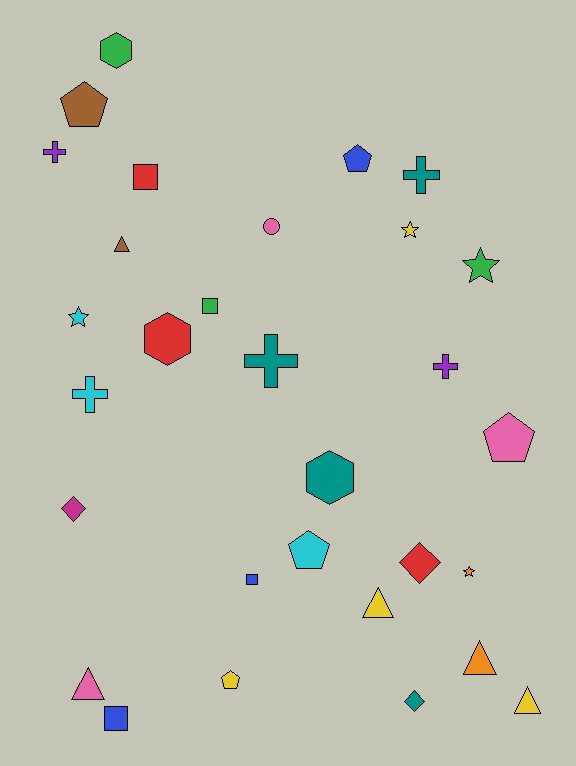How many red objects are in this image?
There are 3 red objects.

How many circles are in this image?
There is 1 circle.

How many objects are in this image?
There are 30 objects.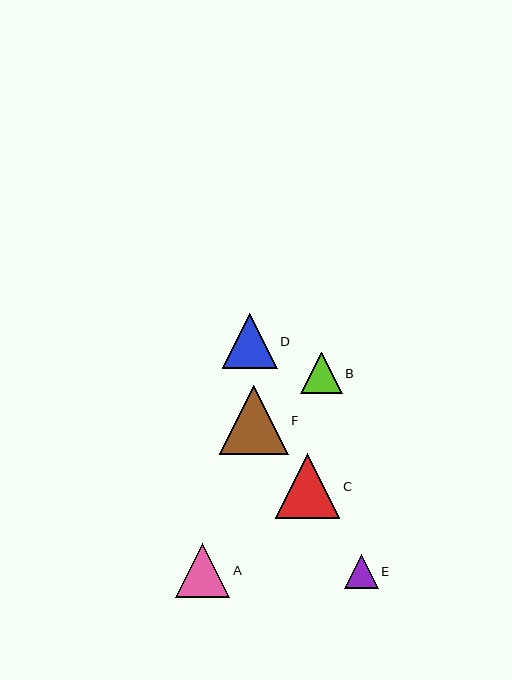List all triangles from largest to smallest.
From largest to smallest: F, C, D, A, B, E.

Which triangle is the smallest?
Triangle E is the smallest with a size of approximately 34 pixels.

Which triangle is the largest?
Triangle F is the largest with a size of approximately 69 pixels.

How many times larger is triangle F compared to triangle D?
Triangle F is approximately 1.3 times the size of triangle D.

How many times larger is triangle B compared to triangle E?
Triangle B is approximately 1.2 times the size of triangle E.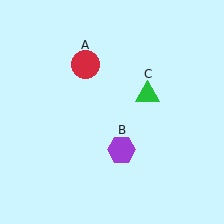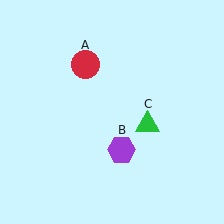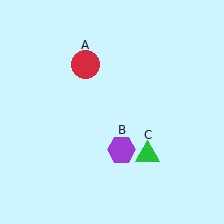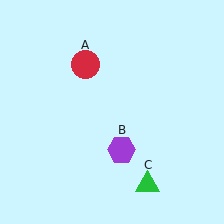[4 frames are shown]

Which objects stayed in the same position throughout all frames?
Red circle (object A) and purple hexagon (object B) remained stationary.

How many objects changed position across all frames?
1 object changed position: green triangle (object C).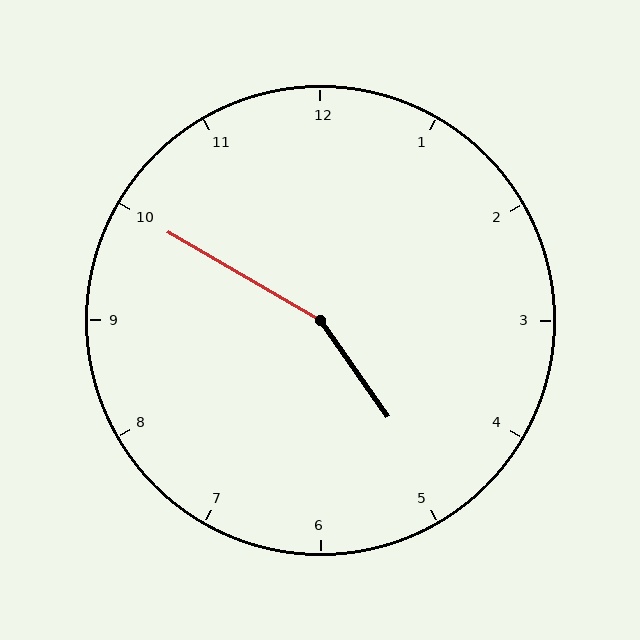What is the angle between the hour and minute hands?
Approximately 155 degrees.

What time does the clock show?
4:50.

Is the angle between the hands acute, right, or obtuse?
It is obtuse.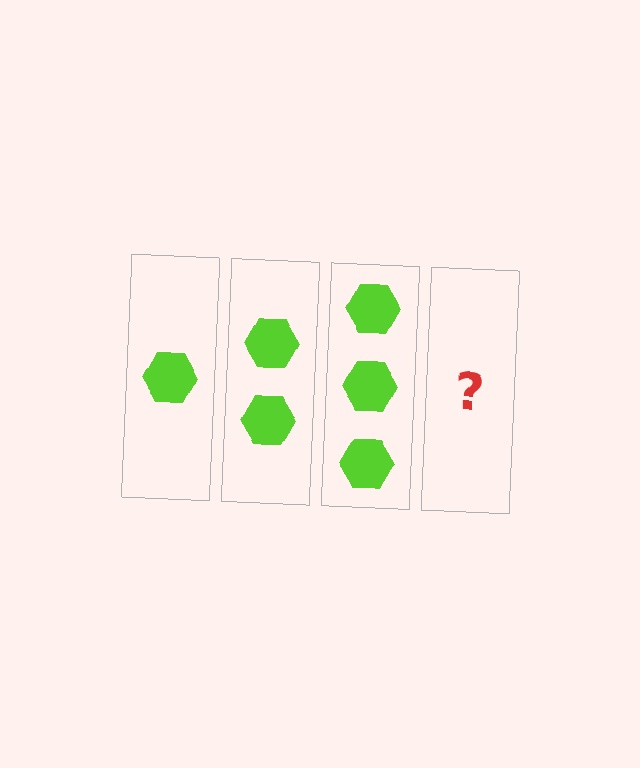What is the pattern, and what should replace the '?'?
The pattern is that each step adds one more hexagon. The '?' should be 4 hexagons.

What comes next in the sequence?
The next element should be 4 hexagons.